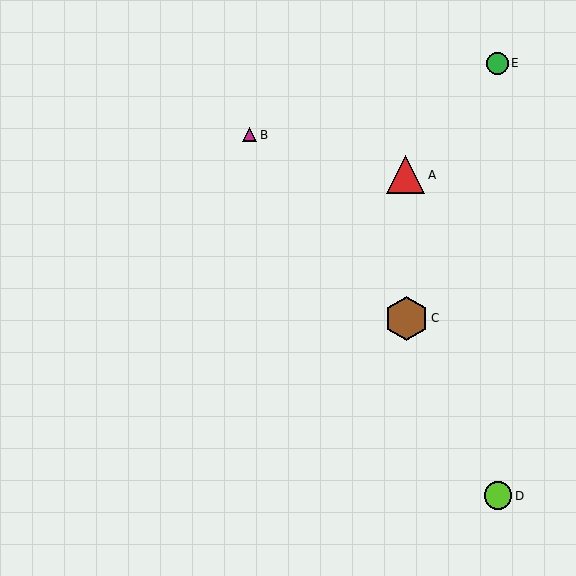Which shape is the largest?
The brown hexagon (labeled C) is the largest.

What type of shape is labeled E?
Shape E is a green circle.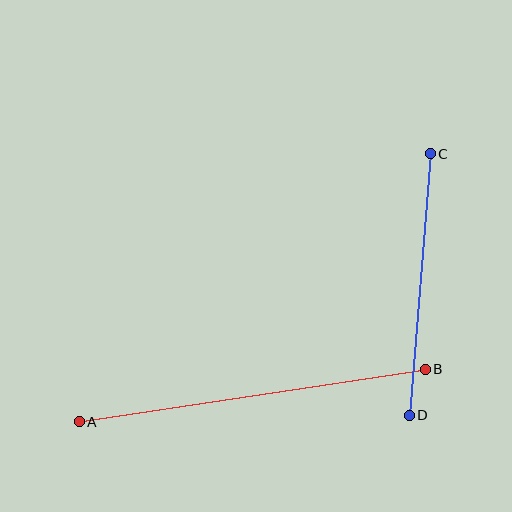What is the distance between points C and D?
The distance is approximately 262 pixels.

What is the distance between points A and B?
The distance is approximately 350 pixels.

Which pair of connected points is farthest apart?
Points A and B are farthest apart.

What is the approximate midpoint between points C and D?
The midpoint is at approximately (420, 285) pixels.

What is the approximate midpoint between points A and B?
The midpoint is at approximately (252, 395) pixels.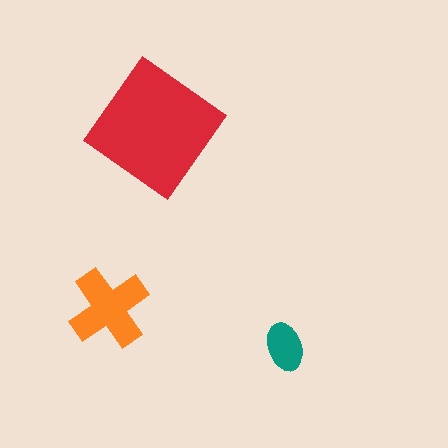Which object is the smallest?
The teal ellipse.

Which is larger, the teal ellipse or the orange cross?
The orange cross.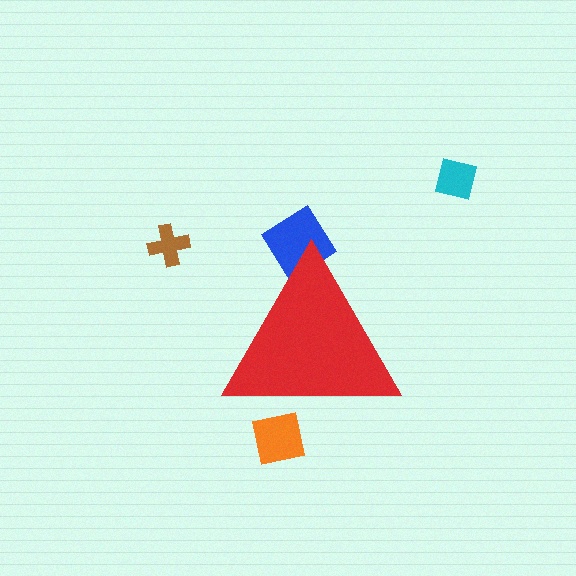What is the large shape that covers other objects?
A red triangle.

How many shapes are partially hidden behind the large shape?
2 shapes are partially hidden.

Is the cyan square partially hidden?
No, the cyan square is fully visible.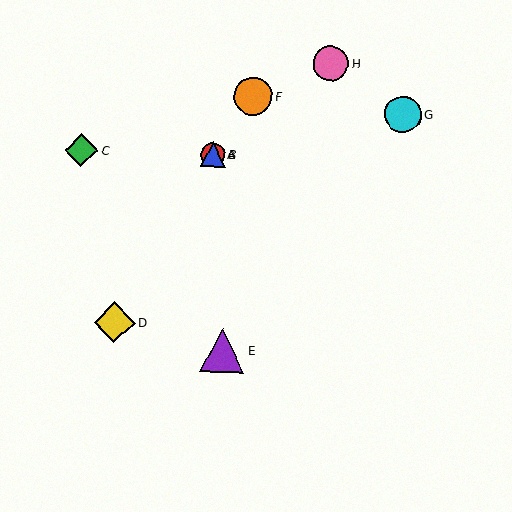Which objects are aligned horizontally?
Objects A, B, C are aligned horizontally.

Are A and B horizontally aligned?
Yes, both are at y≈155.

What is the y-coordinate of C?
Object C is at y≈150.